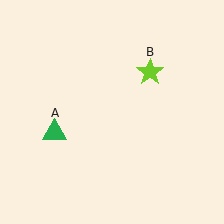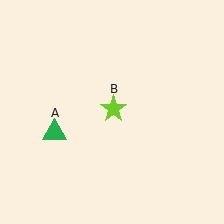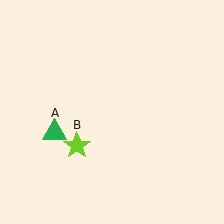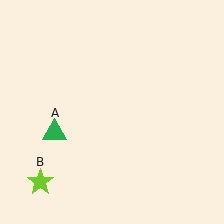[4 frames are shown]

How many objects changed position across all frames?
1 object changed position: lime star (object B).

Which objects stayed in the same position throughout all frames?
Green triangle (object A) remained stationary.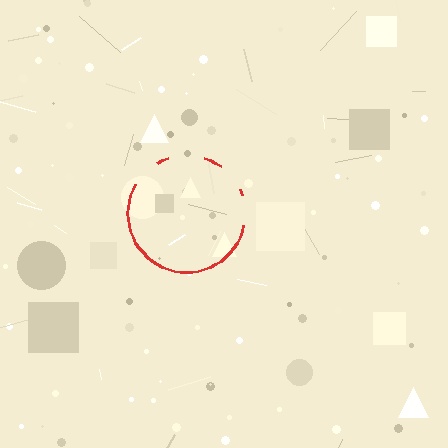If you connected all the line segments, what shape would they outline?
They would outline a circle.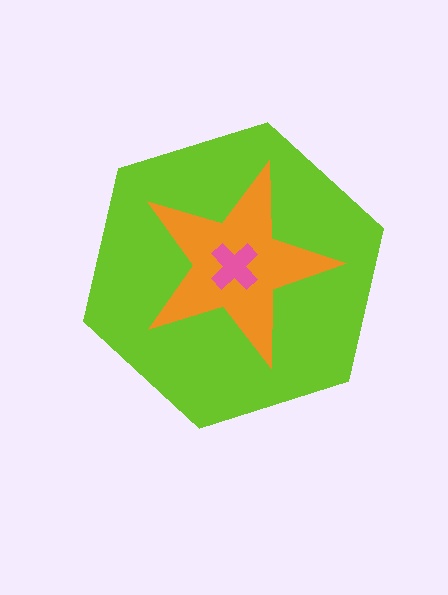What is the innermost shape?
The pink cross.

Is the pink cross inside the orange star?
Yes.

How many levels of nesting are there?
3.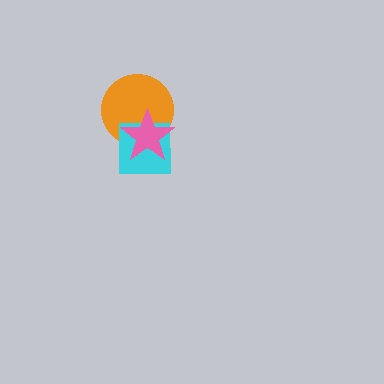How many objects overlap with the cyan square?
2 objects overlap with the cyan square.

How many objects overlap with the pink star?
2 objects overlap with the pink star.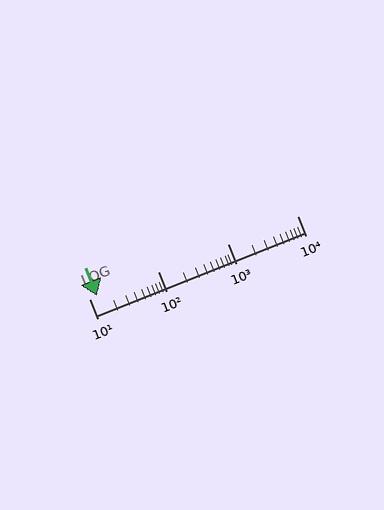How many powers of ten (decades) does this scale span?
The scale spans 3 decades, from 10 to 10000.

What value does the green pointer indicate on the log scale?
The pointer indicates approximately 13.